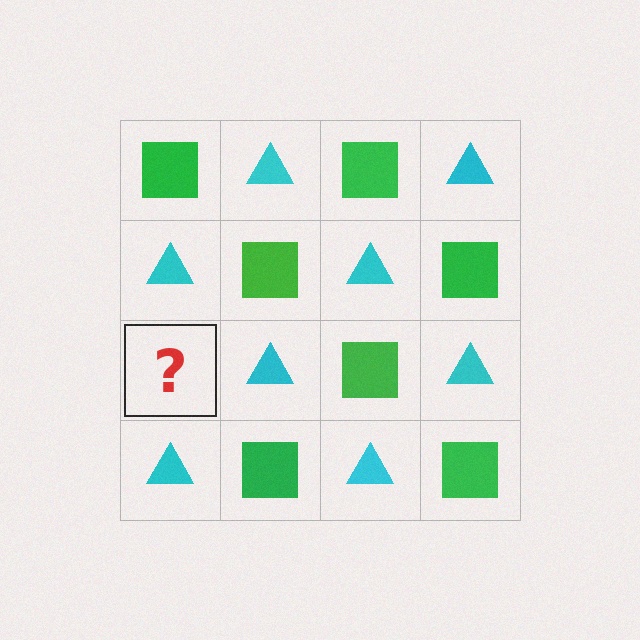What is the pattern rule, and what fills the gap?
The rule is that it alternates green square and cyan triangle in a checkerboard pattern. The gap should be filled with a green square.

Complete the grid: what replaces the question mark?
The question mark should be replaced with a green square.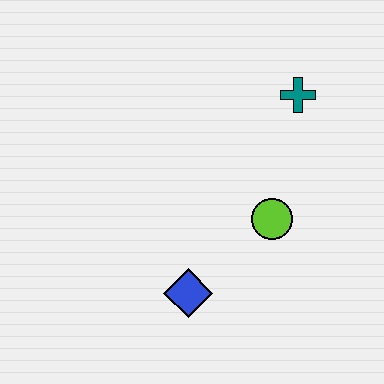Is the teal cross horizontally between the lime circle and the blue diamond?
No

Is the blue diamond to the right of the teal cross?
No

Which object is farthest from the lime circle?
The teal cross is farthest from the lime circle.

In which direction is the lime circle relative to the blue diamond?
The lime circle is to the right of the blue diamond.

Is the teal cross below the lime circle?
No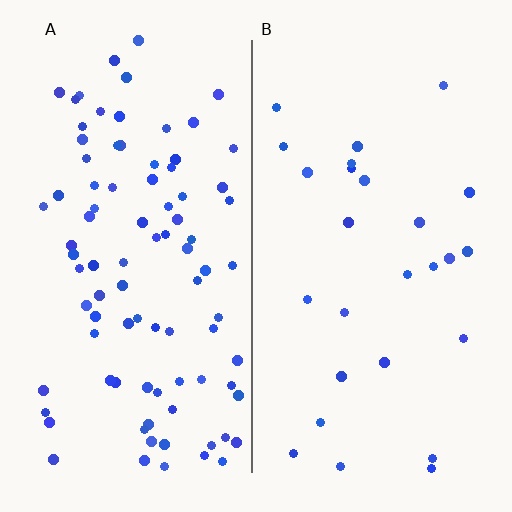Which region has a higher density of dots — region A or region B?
A (the left).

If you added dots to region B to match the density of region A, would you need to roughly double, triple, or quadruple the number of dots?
Approximately triple.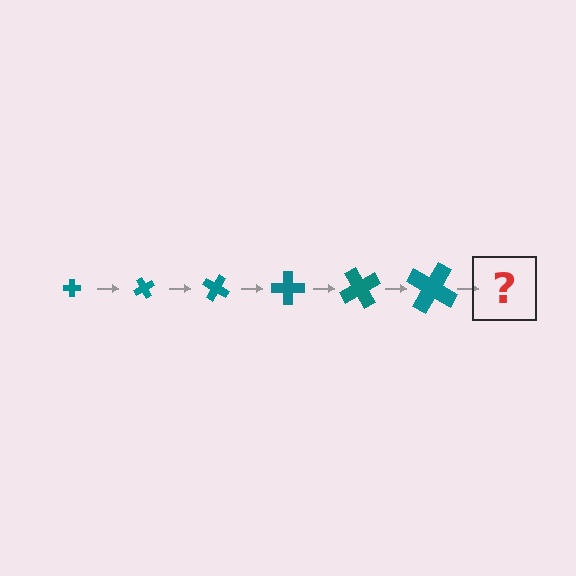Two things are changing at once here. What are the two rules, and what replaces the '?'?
The two rules are that the cross grows larger each step and it rotates 60 degrees each step. The '?' should be a cross, larger than the previous one and rotated 360 degrees from the start.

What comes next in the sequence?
The next element should be a cross, larger than the previous one and rotated 360 degrees from the start.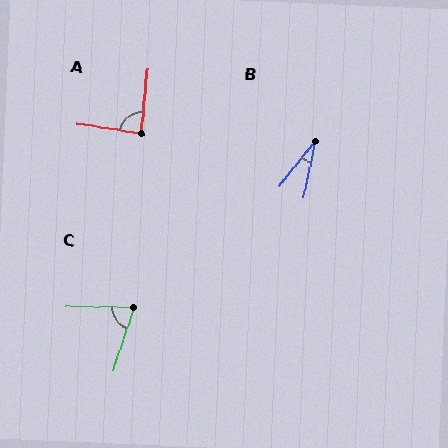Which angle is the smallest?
B, at approximately 27 degrees.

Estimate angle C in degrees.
Approximately 72 degrees.